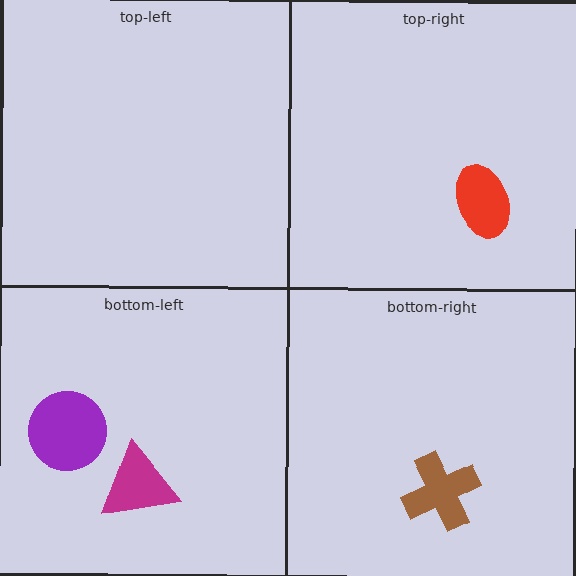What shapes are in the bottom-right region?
The brown cross.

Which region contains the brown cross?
The bottom-right region.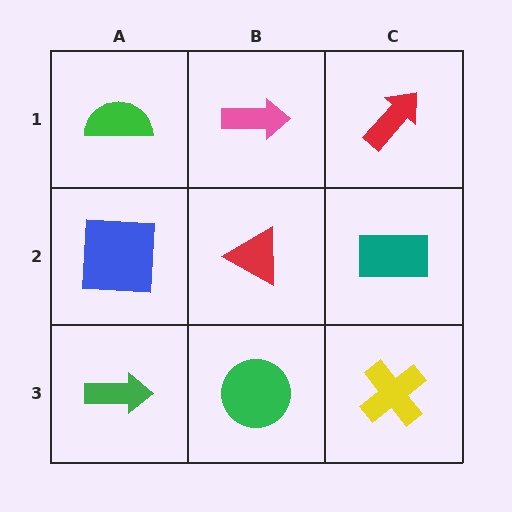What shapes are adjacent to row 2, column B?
A pink arrow (row 1, column B), a green circle (row 3, column B), a blue square (row 2, column A), a teal rectangle (row 2, column C).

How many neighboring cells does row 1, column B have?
3.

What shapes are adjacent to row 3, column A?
A blue square (row 2, column A), a green circle (row 3, column B).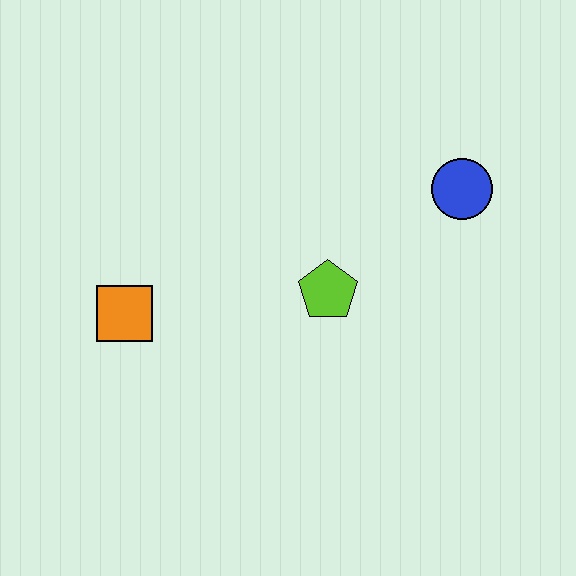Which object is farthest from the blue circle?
The orange square is farthest from the blue circle.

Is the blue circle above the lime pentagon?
Yes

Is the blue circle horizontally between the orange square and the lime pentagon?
No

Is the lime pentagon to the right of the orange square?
Yes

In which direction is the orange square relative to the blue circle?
The orange square is to the left of the blue circle.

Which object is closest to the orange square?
The lime pentagon is closest to the orange square.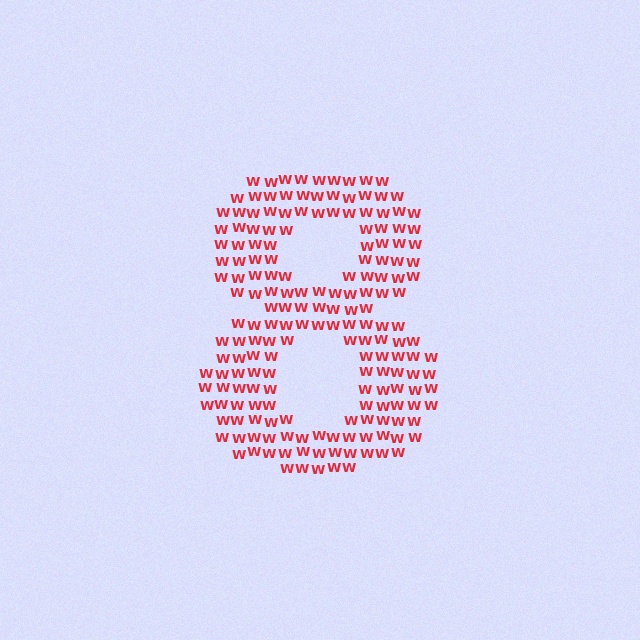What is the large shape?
The large shape is the digit 8.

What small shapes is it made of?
It is made of small letter W's.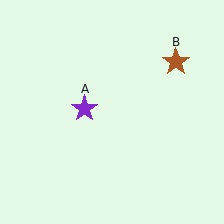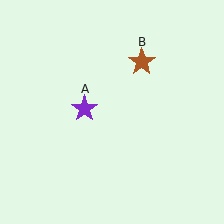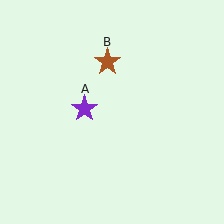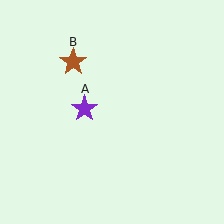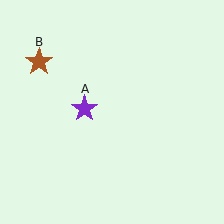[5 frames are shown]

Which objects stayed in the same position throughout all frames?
Purple star (object A) remained stationary.